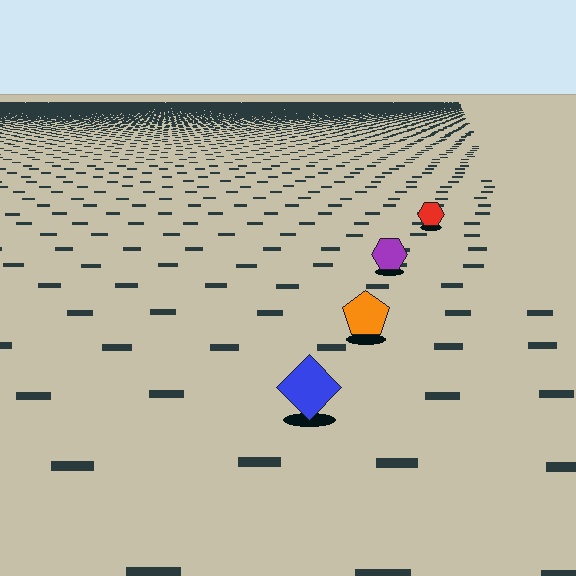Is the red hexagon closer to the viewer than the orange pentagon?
No. The orange pentagon is closer — you can tell from the texture gradient: the ground texture is coarser near it.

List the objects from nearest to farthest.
From nearest to farthest: the blue diamond, the orange pentagon, the purple hexagon, the red hexagon.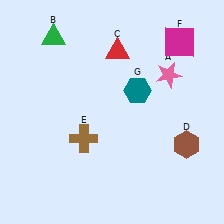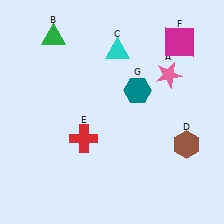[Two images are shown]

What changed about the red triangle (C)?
In Image 1, C is red. In Image 2, it changed to cyan.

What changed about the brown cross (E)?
In Image 1, E is brown. In Image 2, it changed to red.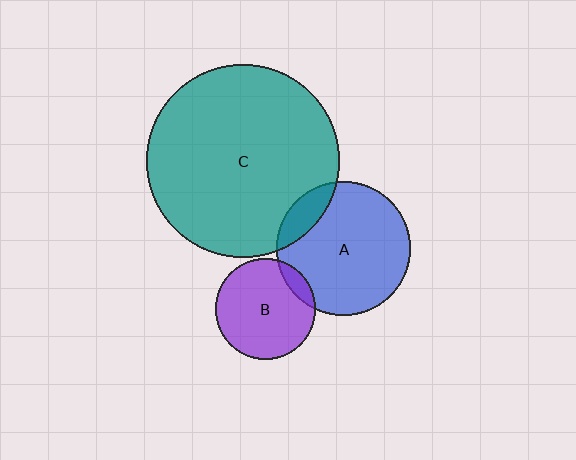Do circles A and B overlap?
Yes.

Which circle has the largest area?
Circle C (teal).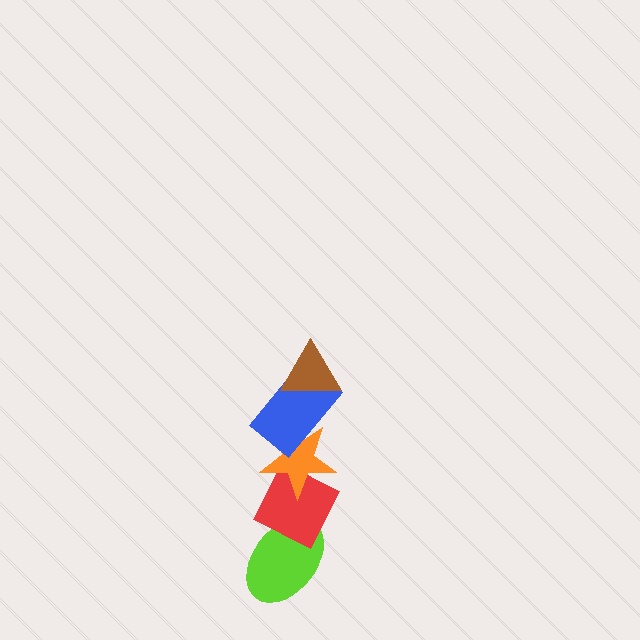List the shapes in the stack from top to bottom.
From top to bottom: the brown triangle, the blue rectangle, the orange star, the red diamond, the lime ellipse.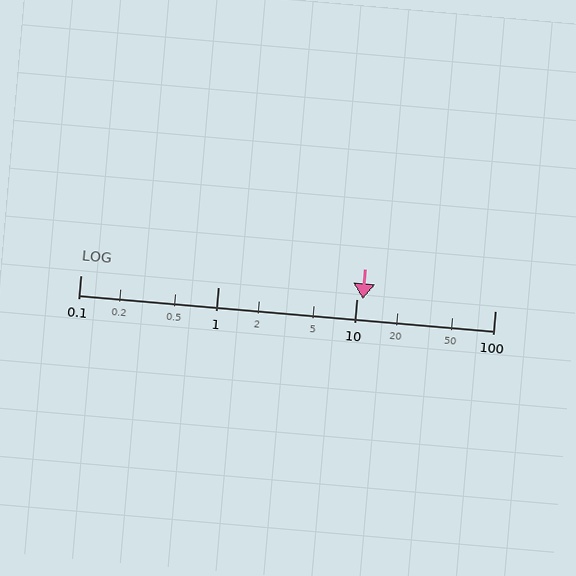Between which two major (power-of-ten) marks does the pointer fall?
The pointer is between 10 and 100.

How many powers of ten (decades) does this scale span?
The scale spans 3 decades, from 0.1 to 100.